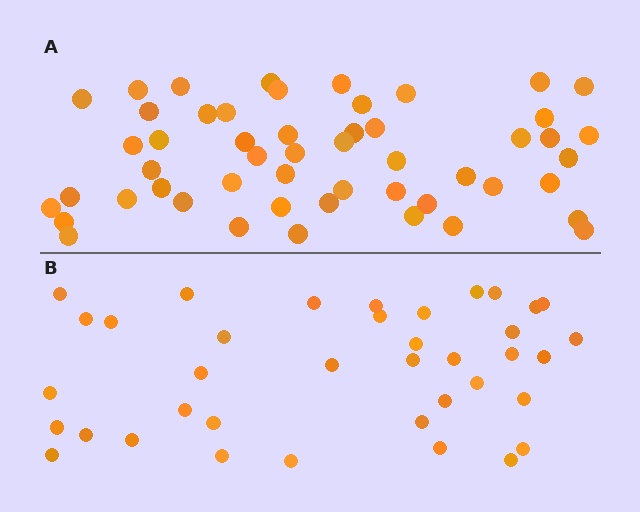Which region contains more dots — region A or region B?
Region A (the top region) has more dots.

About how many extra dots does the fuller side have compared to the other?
Region A has approximately 15 more dots than region B.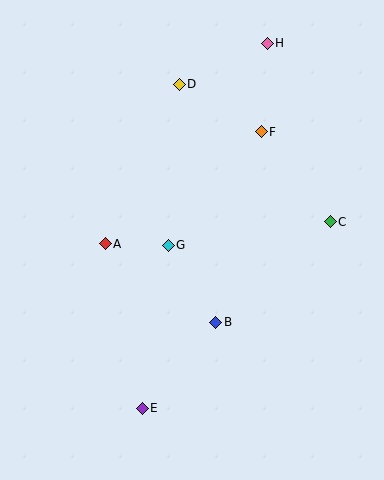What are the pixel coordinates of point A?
Point A is at (105, 244).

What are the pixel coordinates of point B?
Point B is at (216, 322).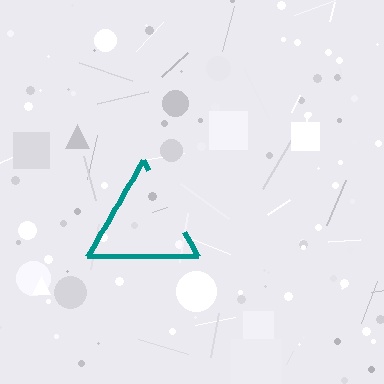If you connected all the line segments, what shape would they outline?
They would outline a triangle.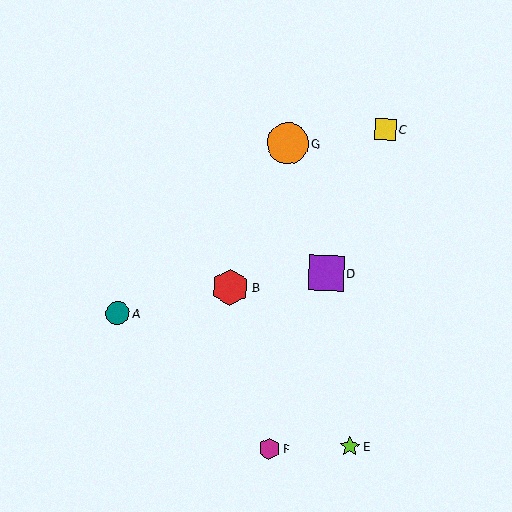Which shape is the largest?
The orange circle (labeled G) is the largest.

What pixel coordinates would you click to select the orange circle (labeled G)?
Click at (288, 143) to select the orange circle G.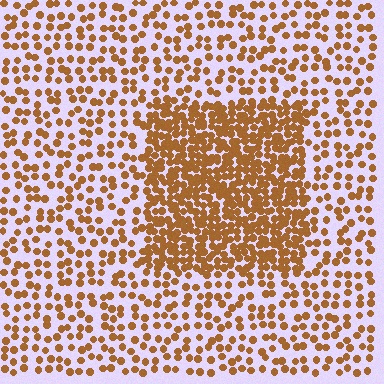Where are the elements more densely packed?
The elements are more densely packed inside the rectangle boundary.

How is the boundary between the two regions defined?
The boundary is defined by a change in element density (approximately 2.4x ratio). All elements are the same color, size, and shape.